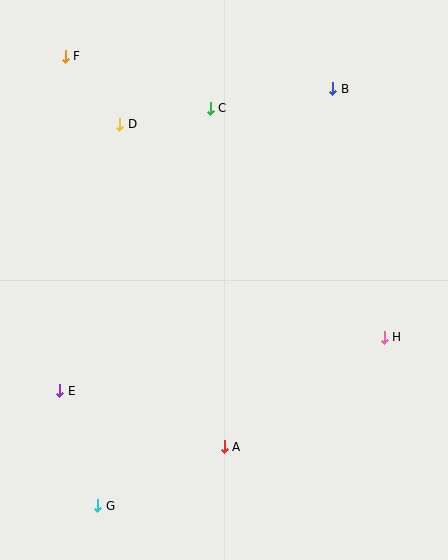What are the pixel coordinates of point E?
Point E is at (60, 391).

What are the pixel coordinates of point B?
Point B is at (333, 89).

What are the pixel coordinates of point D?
Point D is at (120, 124).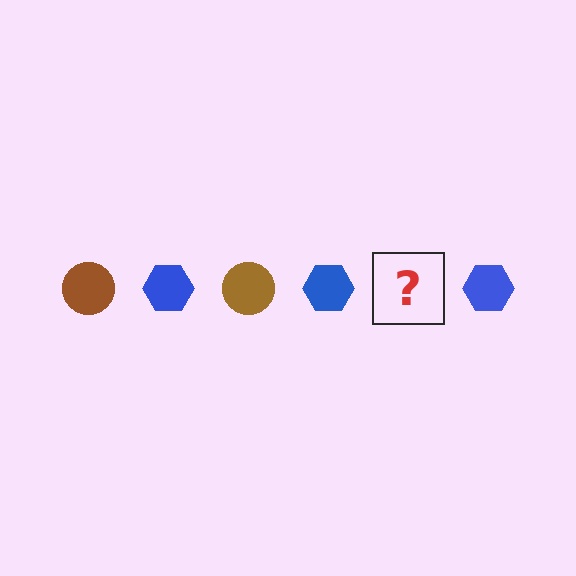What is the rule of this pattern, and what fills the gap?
The rule is that the pattern alternates between brown circle and blue hexagon. The gap should be filled with a brown circle.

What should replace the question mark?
The question mark should be replaced with a brown circle.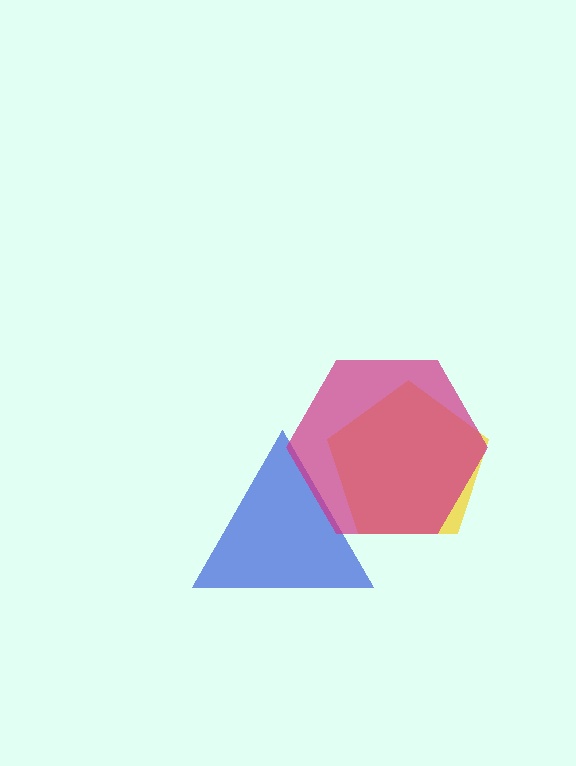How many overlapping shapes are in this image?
There are 3 overlapping shapes in the image.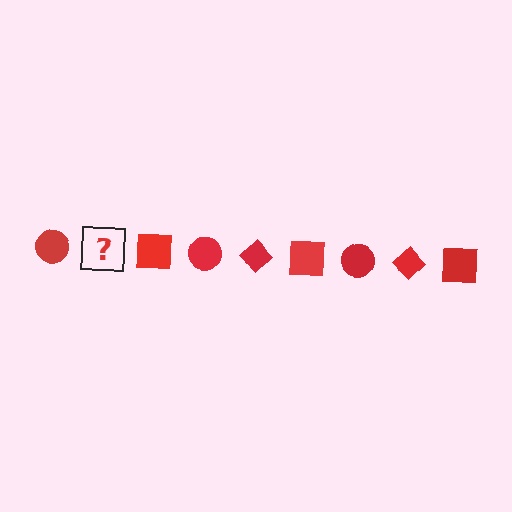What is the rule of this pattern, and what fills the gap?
The rule is that the pattern cycles through circle, diamond, square shapes in red. The gap should be filled with a red diamond.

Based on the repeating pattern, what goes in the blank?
The blank should be a red diamond.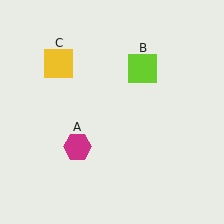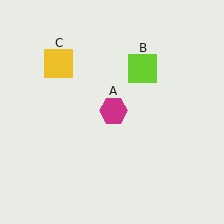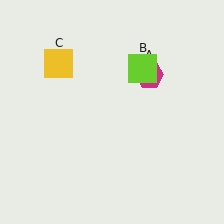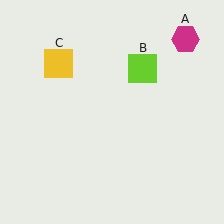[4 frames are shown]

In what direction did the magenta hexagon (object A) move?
The magenta hexagon (object A) moved up and to the right.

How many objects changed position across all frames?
1 object changed position: magenta hexagon (object A).